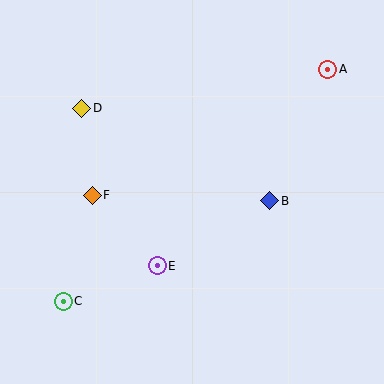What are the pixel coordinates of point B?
Point B is at (270, 201).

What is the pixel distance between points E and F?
The distance between E and F is 96 pixels.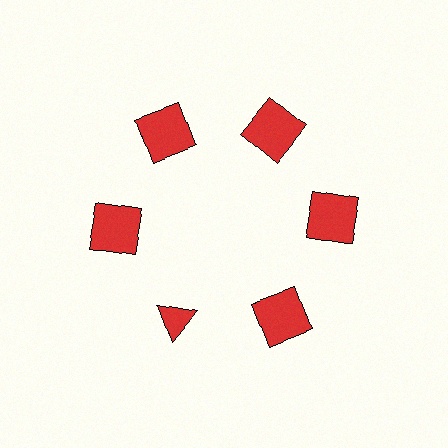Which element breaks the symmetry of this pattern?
The red triangle at roughly the 7 o'clock position breaks the symmetry. All other shapes are red squares.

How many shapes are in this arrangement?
There are 6 shapes arranged in a ring pattern.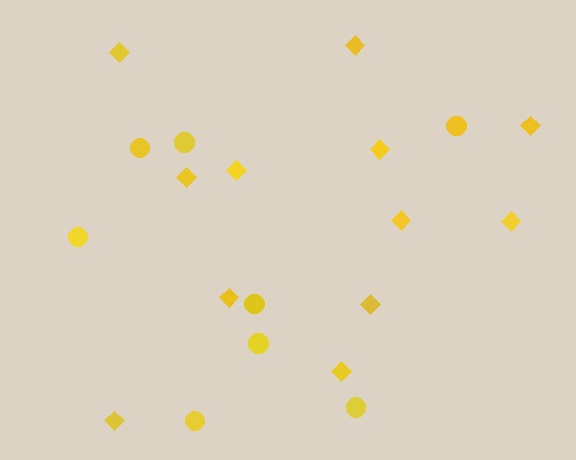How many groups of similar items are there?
There are 2 groups: one group of diamonds (12) and one group of circles (8).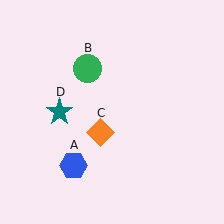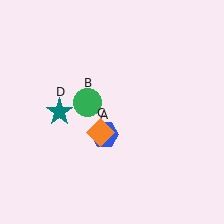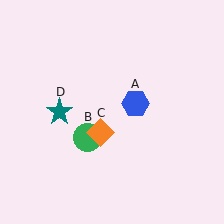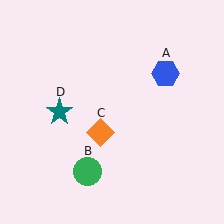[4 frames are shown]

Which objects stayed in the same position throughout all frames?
Orange diamond (object C) and teal star (object D) remained stationary.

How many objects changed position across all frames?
2 objects changed position: blue hexagon (object A), green circle (object B).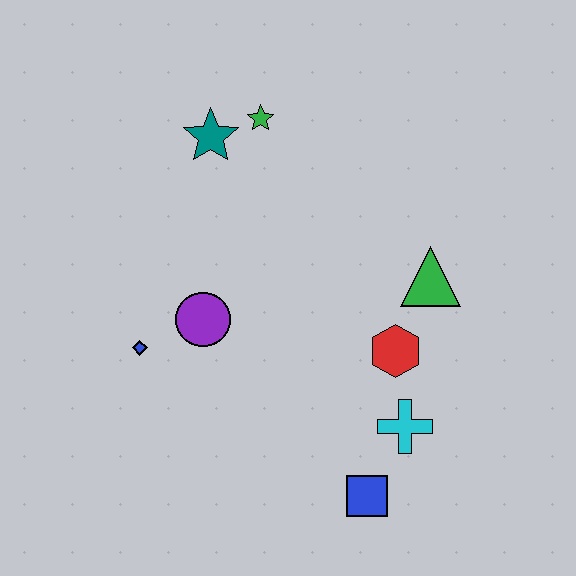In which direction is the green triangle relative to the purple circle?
The green triangle is to the right of the purple circle.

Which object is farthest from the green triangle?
The blue diamond is farthest from the green triangle.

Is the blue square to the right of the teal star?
Yes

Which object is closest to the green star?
The teal star is closest to the green star.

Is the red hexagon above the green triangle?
No